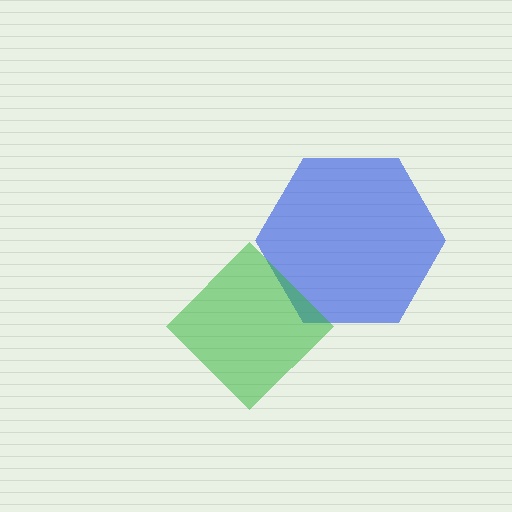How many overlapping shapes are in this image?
There are 2 overlapping shapes in the image.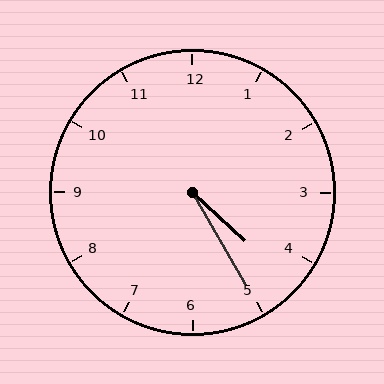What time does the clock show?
4:25.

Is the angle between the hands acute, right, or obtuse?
It is acute.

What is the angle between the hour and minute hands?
Approximately 18 degrees.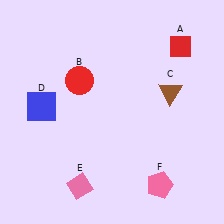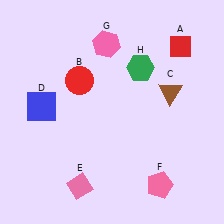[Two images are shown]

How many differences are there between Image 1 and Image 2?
There are 2 differences between the two images.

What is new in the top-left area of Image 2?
A pink hexagon (G) was added in the top-left area of Image 2.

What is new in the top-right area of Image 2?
A green hexagon (H) was added in the top-right area of Image 2.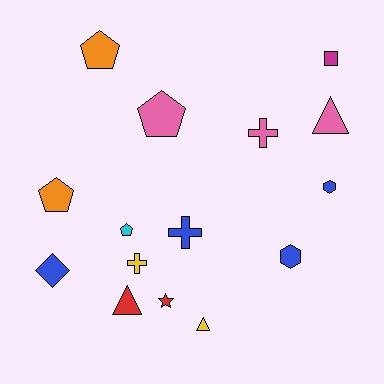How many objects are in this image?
There are 15 objects.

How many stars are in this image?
There is 1 star.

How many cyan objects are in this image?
There is 1 cyan object.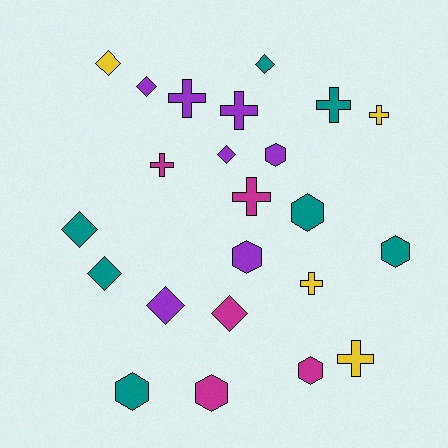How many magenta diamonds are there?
There is 1 magenta diamond.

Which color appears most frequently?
Purple, with 7 objects.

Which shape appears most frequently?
Diamond, with 8 objects.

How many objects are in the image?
There are 23 objects.